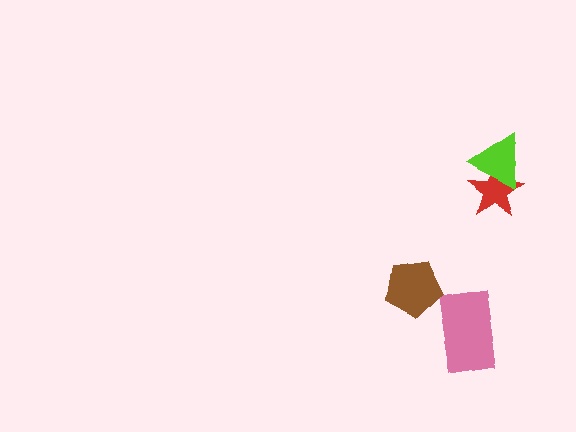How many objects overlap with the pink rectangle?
0 objects overlap with the pink rectangle.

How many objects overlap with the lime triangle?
1 object overlaps with the lime triangle.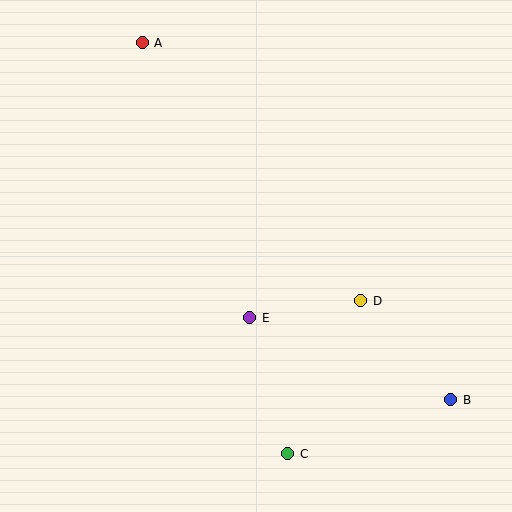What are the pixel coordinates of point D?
Point D is at (361, 301).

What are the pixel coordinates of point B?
Point B is at (451, 400).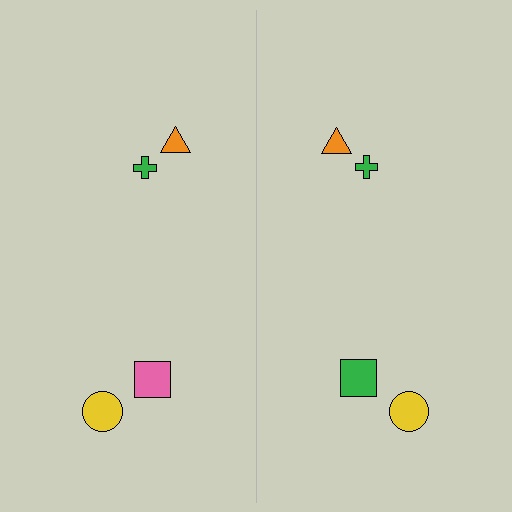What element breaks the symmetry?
The green square on the right side breaks the symmetry — its mirror counterpart is pink.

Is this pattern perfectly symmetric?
No, the pattern is not perfectly symmetric. The green square on the right side breaks the symmetry — its mirror counterpart is pink.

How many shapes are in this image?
There are 8 shapes in this image.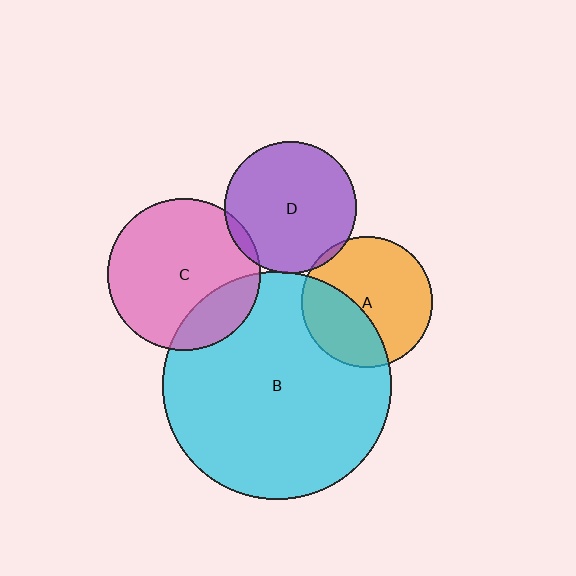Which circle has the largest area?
Circle B (cyan).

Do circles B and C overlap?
Yes.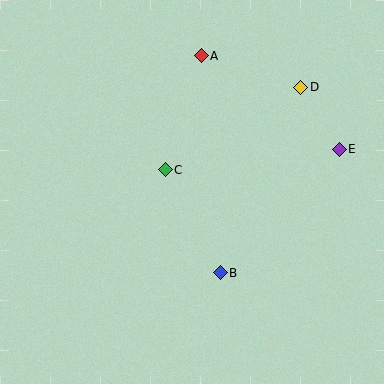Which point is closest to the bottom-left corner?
Point B is closest to the bottom-left corner.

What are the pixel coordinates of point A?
Point A is at (201, 56).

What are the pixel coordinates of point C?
Point C is at (165, 170).